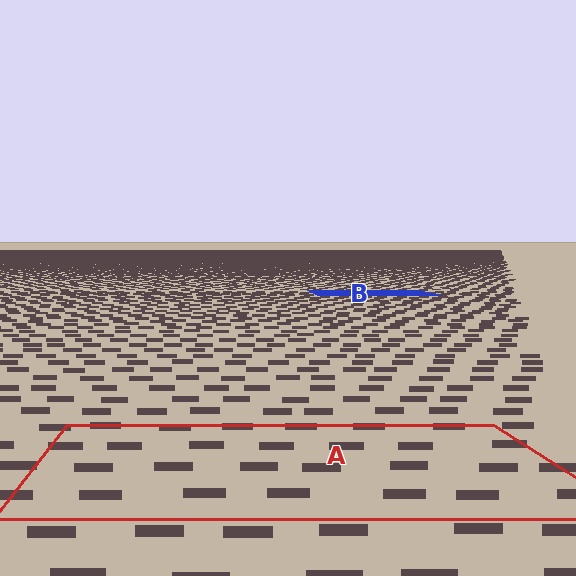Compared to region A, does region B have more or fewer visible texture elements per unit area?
Region B has more texture elements per unit area — they are packed more densely because it is farther away.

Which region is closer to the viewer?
Region A is closer. The texture elements there are larger and more spread out.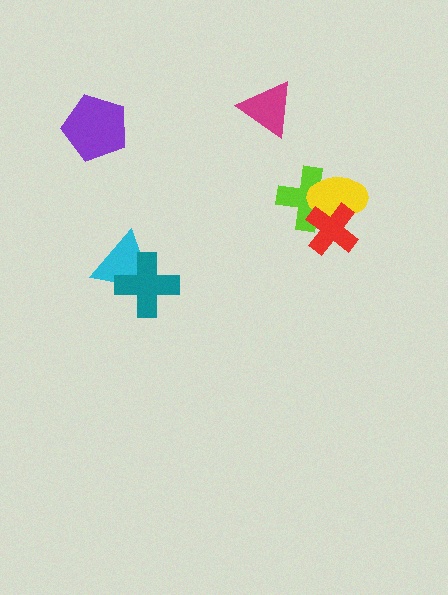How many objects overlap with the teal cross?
1 object overlaps with the teal cross.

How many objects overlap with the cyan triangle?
1 object overlaps with the cyan triangle.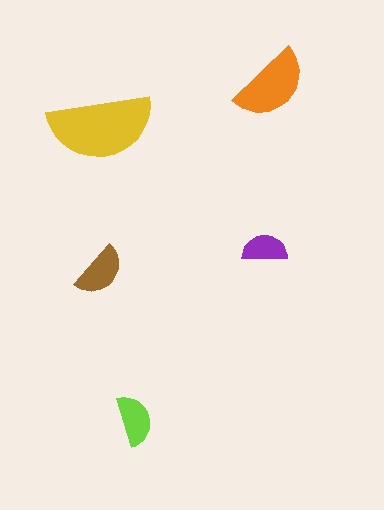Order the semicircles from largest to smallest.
the yellow one, the orange one, the brown one, the lime one, the purple one.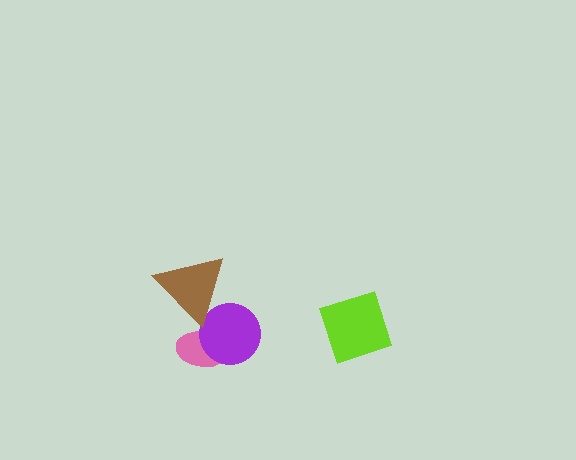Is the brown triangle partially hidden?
No, no other shape covers it.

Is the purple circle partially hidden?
Yes, it is partially covered by another shape.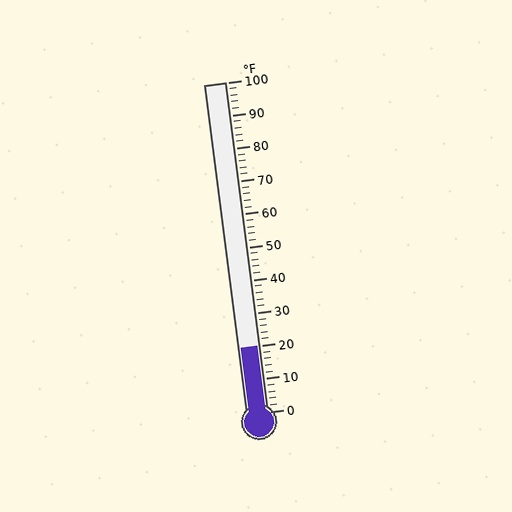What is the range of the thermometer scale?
The thermometer scale ranges from 0°F to 100°F.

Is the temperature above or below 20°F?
The temperature is at 20°F.